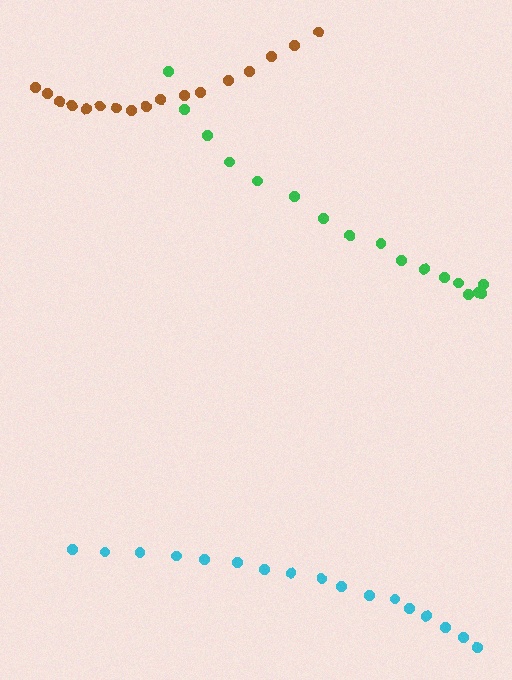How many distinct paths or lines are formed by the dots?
There are 3 distinct paths.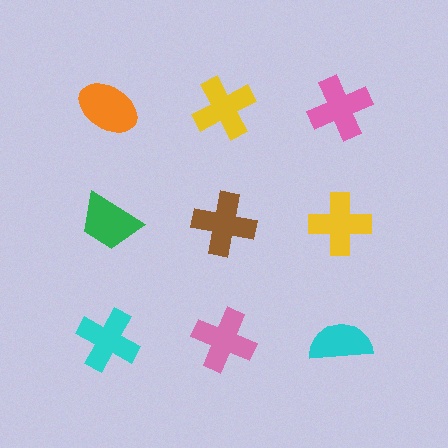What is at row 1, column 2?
A yellow cross.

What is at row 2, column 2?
A brown cross.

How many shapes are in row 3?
3 shapes.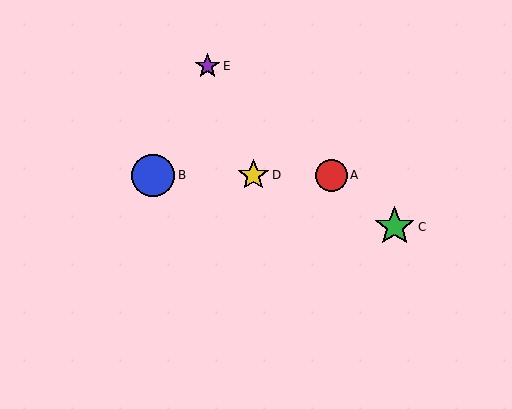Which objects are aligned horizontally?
Objects A, B, D are aligned horizontally.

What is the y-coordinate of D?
Object D is at y≈175.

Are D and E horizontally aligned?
No, D is at y≈175 and E is at y≈66.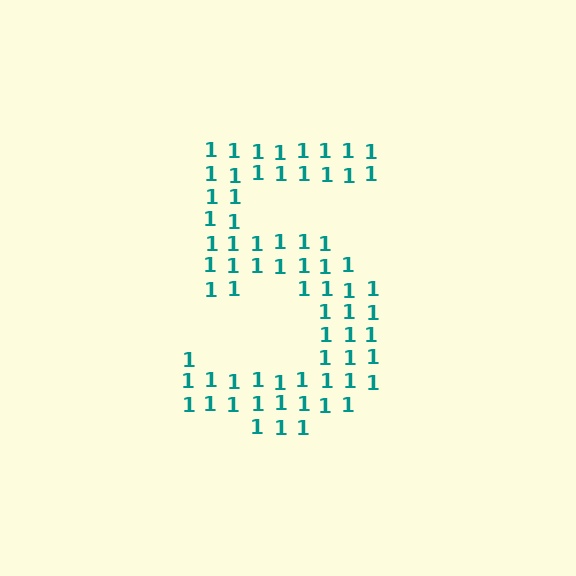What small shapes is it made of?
It is made of small digit 1's.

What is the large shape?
The large shape is the digit 5.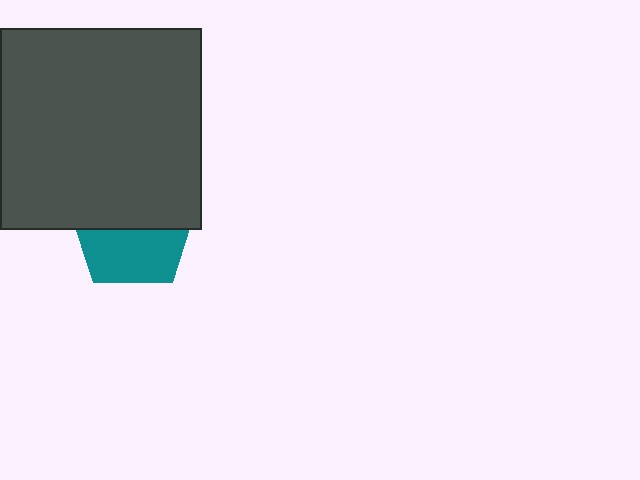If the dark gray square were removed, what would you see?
You would see the complete teal pentagon.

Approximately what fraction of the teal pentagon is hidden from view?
Roughly 53% of the teal pentagon is hidden behind the dark gray square.